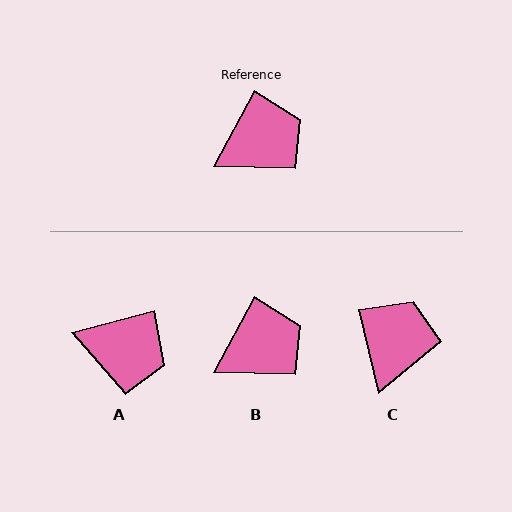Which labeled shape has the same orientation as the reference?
B.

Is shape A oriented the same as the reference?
No, it is off by about 47 degrees.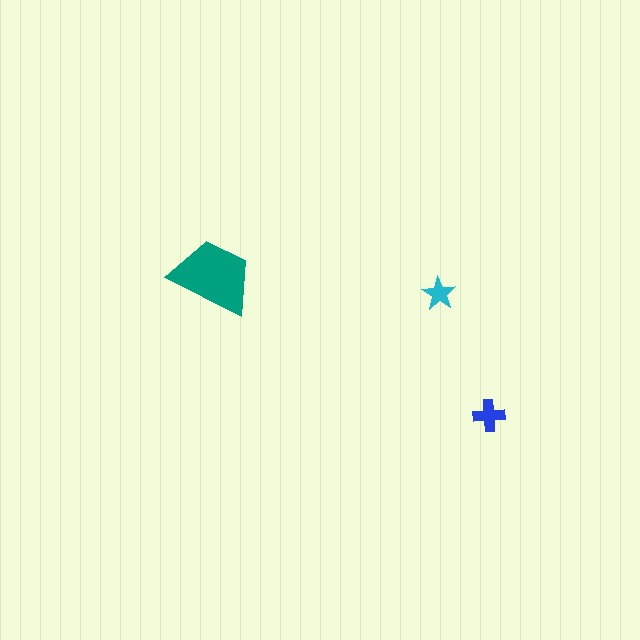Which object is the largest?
The teal trapezoid.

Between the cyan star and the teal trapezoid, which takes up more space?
The teal trapezoid.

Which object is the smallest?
The cyan star.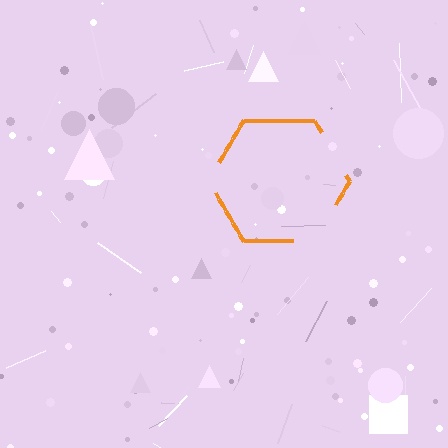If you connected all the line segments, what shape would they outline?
They would outline a hexagon.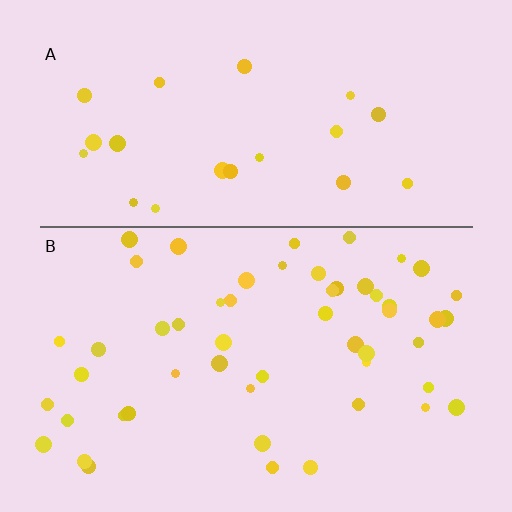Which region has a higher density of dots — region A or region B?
B (the bottom).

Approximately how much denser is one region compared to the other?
Approximately 2.4× — region B over region A.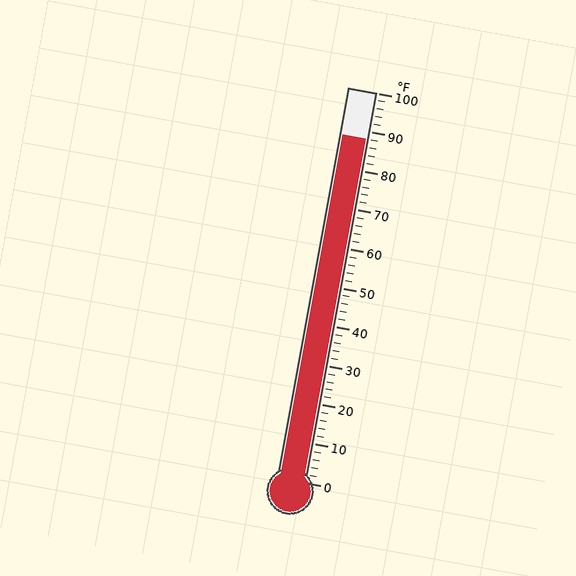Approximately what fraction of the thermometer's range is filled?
The thermometer is filled to approximately 90% of its range.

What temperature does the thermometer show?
The thermometer shows approximately 88°F.